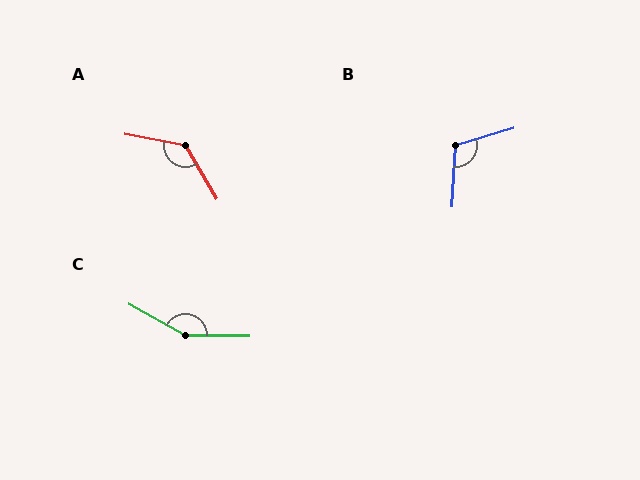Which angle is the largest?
C, at approximately 152 degrees.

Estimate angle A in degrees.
Approximately 132 degrees.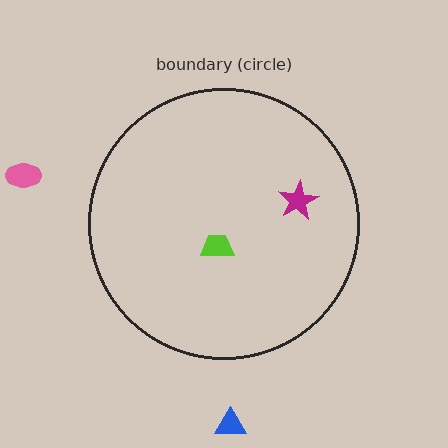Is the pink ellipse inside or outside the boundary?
Outside.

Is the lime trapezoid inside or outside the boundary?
Inside.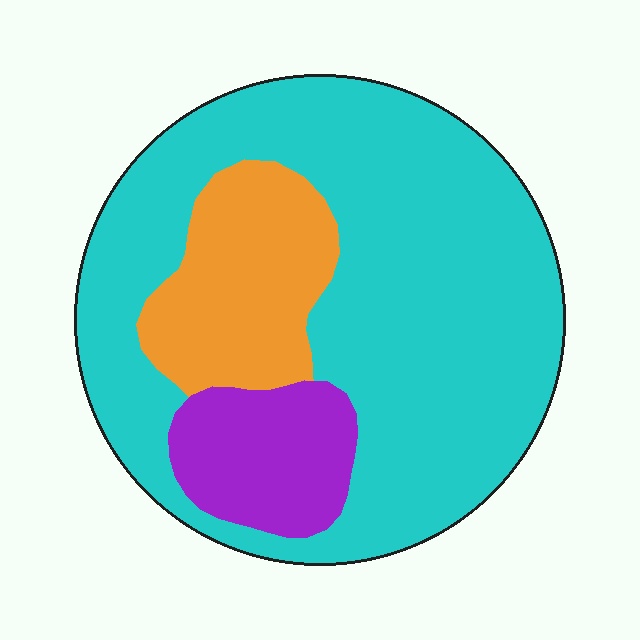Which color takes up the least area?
Purple, at roughly 15%.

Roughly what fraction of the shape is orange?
Orange covers roughly 20% of the shape.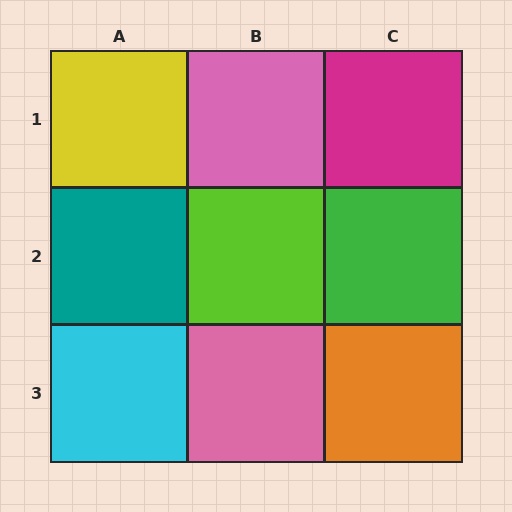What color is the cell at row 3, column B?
Pink.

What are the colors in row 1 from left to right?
Yellow, pink, magenta.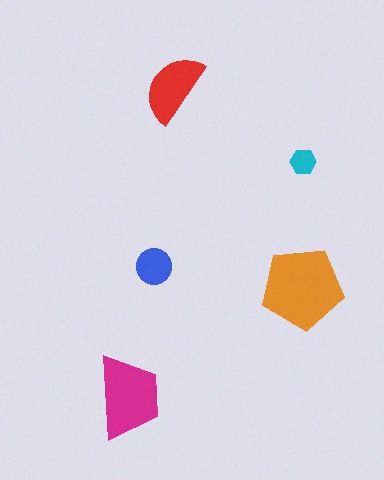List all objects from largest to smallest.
The orange pentagon, the magenta trapezoid, the red semicircle, the blue circle, the cyan hexagon.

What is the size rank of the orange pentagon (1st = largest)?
1st.